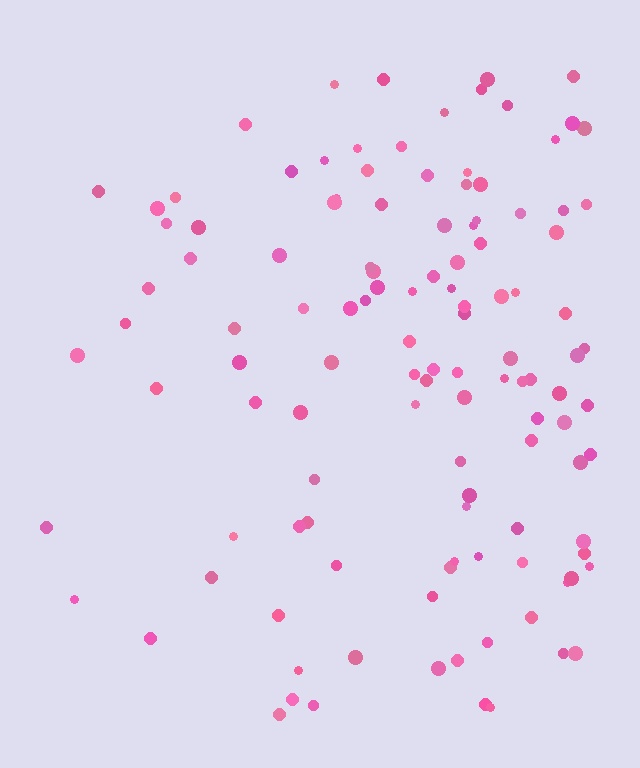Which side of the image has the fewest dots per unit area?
The left.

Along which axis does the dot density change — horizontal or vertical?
Horizontal.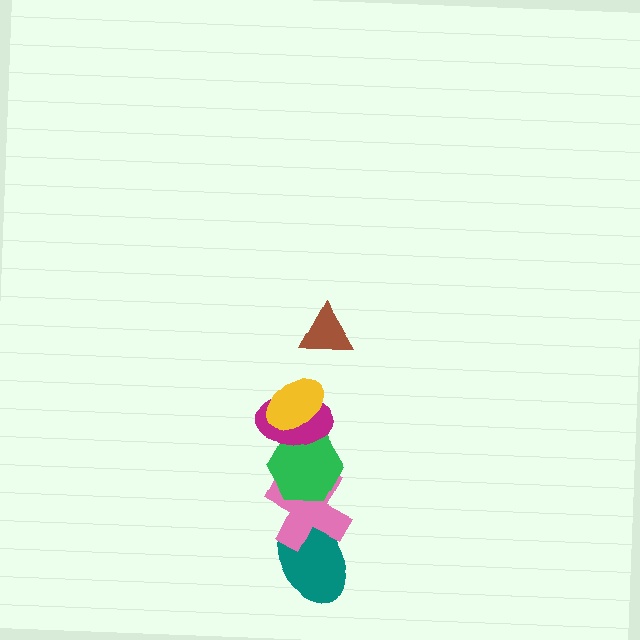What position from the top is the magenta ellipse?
The magenta ellipse is 3rd from the top.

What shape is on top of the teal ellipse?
The pink cross is on top of the teal ellipse.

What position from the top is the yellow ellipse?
The yellow ellipse is 2nd from the top.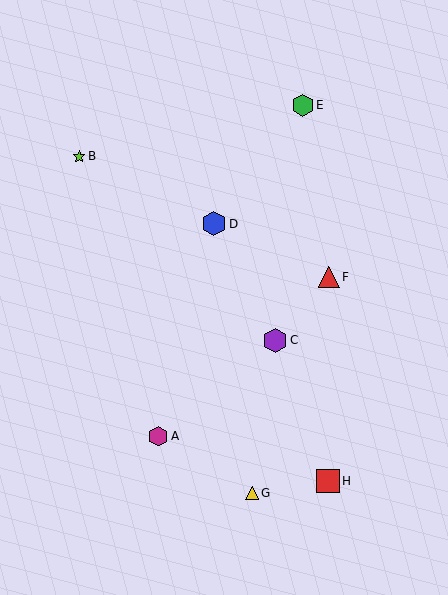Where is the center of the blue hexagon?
The center of the blue hexagon is at (214, 224).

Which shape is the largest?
The blue hexagon (labeled D) is the largest.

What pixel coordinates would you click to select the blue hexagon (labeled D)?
Click at (214, 224) to select the blue hexagon D.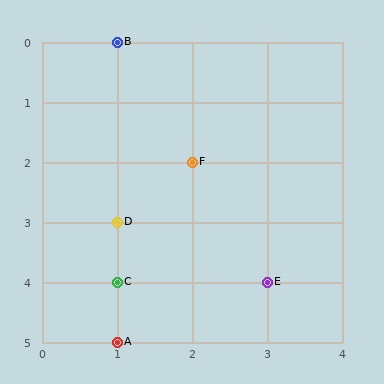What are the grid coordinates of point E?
Point E is at grid coordinates (3, 4).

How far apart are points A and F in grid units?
Points A and F are 1 column and 3 rows apart (about 3.2 grid units diagonally).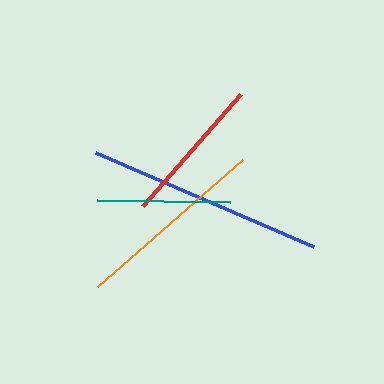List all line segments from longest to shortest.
From longest to shortest: blue, orange, red, teal.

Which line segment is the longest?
The blue line is the longest at approximately 238 pixels.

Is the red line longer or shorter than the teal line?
The red line is longer than the teal line.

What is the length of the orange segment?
The orange segment is approximately 192 pixels long.